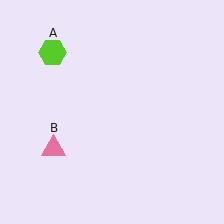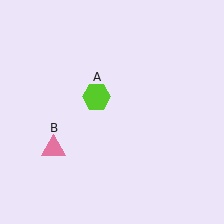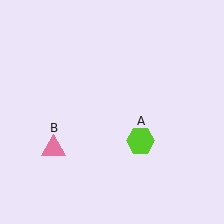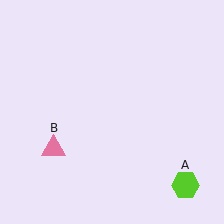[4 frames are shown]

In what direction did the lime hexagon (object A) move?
The lime hexagon (object A) moved down and to the right.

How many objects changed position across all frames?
1 object changed position: lime hexagon (object A).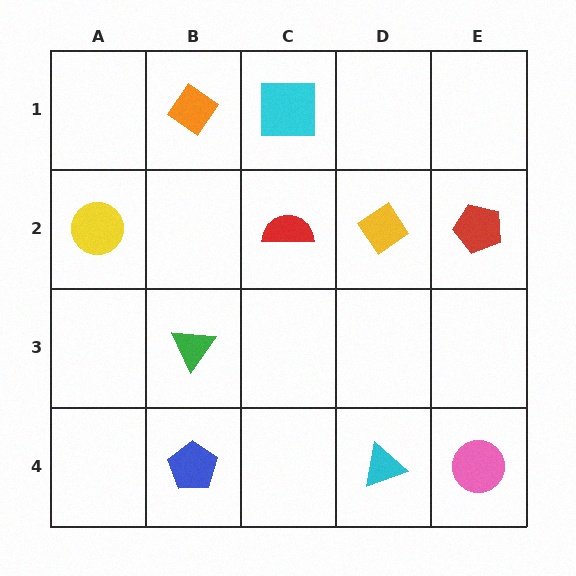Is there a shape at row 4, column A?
No, that cell is empty.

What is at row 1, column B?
An orange diamond.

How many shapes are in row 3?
1 shape.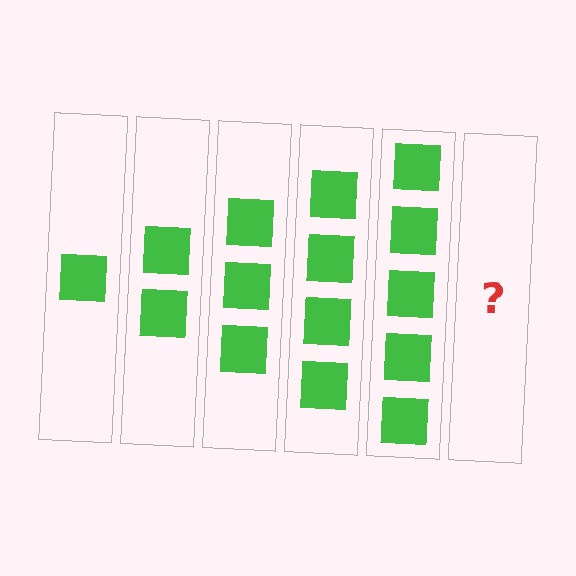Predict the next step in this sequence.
The next step is 6 squares.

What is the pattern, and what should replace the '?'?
The pattern is that each step adds one more square. The '?' should be 6 squares.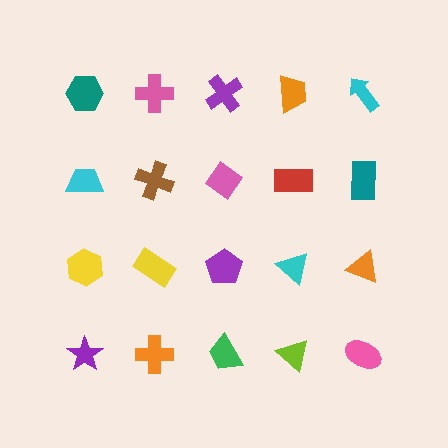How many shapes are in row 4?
5 shapes.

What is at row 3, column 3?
A purple pentagon.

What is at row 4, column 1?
A purple star.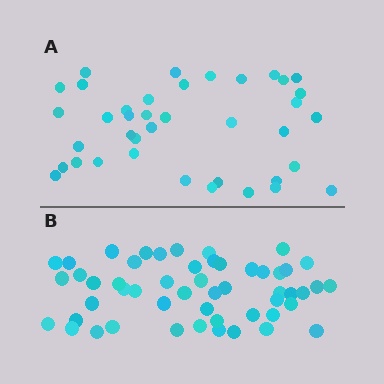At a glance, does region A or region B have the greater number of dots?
Region B (the bottom region) has more dots.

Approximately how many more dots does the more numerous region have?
Region B has approximately 15 more dots than region A.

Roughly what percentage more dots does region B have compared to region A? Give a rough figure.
About 35% more.